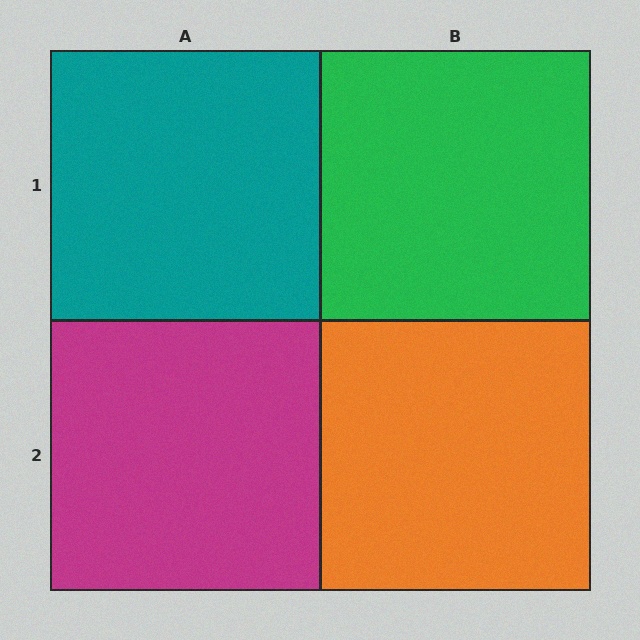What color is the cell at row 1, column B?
Green.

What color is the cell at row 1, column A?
Teal.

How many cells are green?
1 cell is green.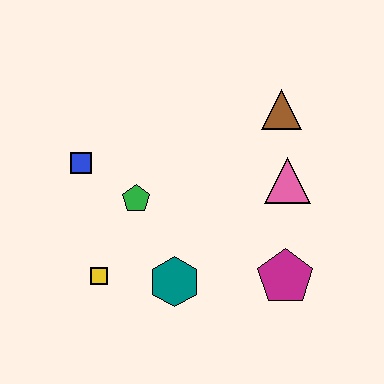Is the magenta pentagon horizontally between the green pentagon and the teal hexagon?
No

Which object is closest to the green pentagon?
The blue square is closest to the green pentagon.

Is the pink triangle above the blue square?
No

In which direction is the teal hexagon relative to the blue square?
The teal hexagon is below the blue square.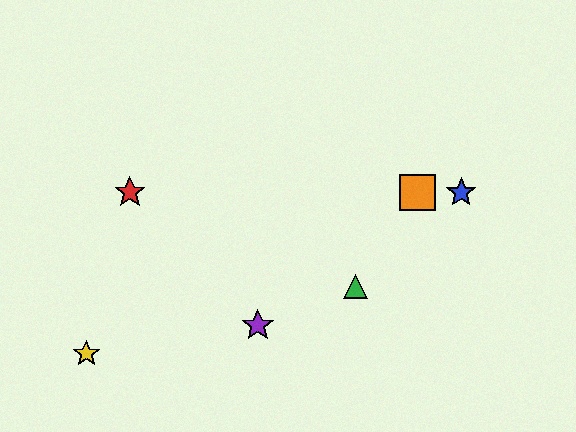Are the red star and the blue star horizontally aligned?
Yes, both are at y≈192.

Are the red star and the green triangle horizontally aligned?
No, the red star is at y≈192 and the green triangle is at y≈286.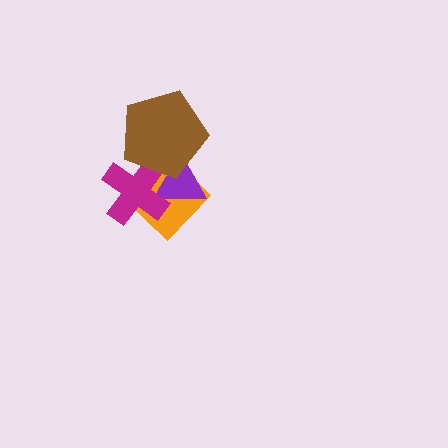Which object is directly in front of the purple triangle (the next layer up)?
The magenta cross is directly in front of the purple triangle.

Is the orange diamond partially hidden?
Yes, it is partially covered by another shape.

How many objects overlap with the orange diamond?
3 objects overlap with the orange diamond.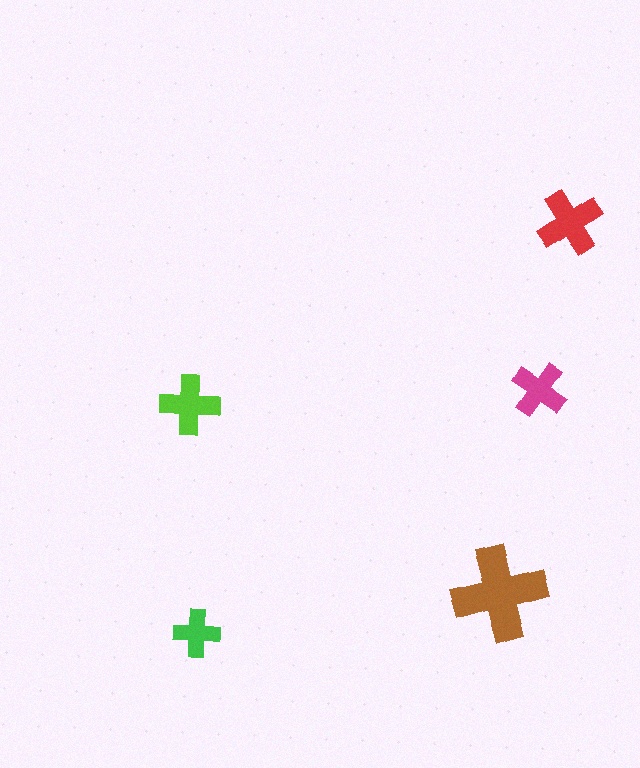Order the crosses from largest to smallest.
the brown one, the red one, the lime one, the magenta one, the green one.